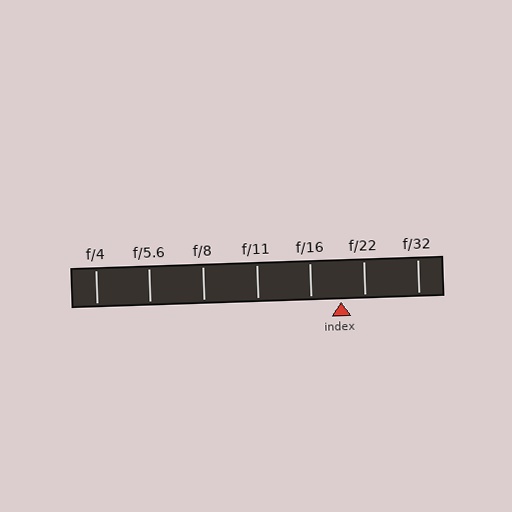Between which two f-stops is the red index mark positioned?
The index mark is between f/16 and f/22.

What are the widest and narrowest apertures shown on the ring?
The widest aperture shown is f/4 and the narrowest is f/32.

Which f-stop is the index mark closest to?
The index mark is closest to f/22.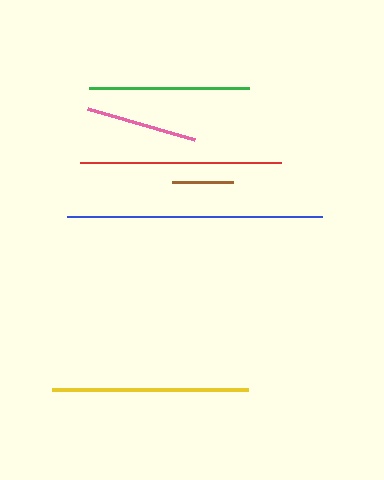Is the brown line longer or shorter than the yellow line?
The yellow line is longer than the brown line.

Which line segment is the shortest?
The brown line is the shortest at approximately 62 pixels.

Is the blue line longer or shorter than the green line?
The blue line is longer than the green line.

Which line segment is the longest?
The blue line is the longest at approximately 255 pixels.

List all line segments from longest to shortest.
From longest to shortest: blue, red, yellow, green, pink, brown.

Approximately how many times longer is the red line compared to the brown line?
The red line is approximately 3.3 times the length of the brown line.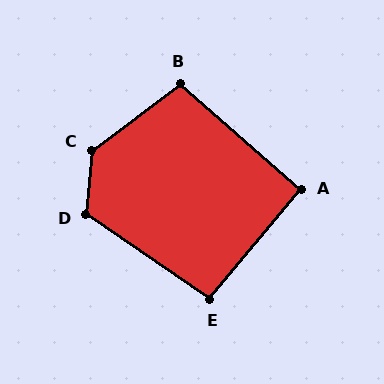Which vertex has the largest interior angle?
C, at approximately 132 degrees.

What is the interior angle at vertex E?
Approximately 95 degrees (obtuse).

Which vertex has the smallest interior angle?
A, at approximately 92 degrees.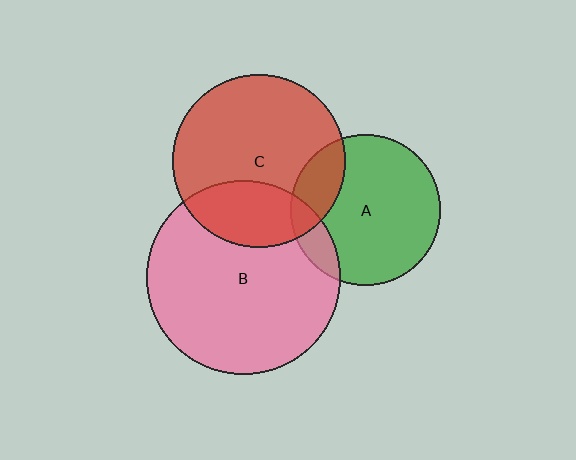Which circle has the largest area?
Circle B (pink).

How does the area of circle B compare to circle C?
Approximately 1.2 times.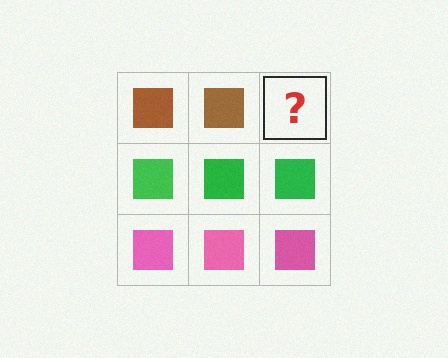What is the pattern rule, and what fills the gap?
The rule is that each row has a consistent color. The gap should be filled with a brown square.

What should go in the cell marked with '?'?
The missing cell should contain a brown square.